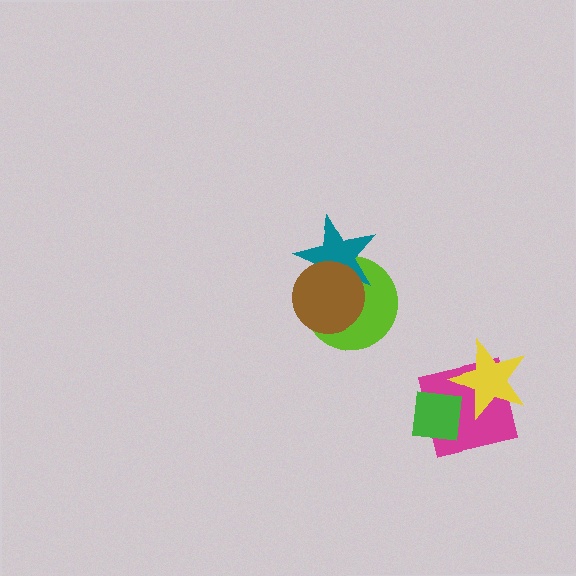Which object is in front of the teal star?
The brown circle is in front of the teal star.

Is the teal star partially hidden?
Yes, it is partially covered by another shape.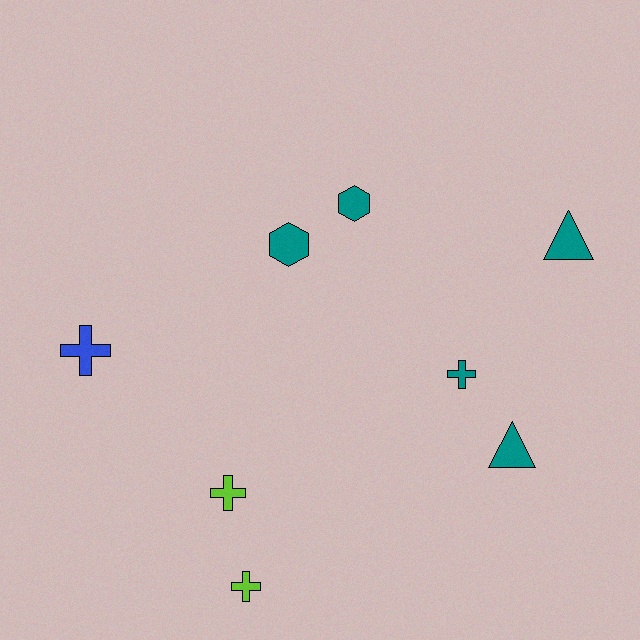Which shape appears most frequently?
Cross, with 4 objects.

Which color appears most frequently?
Teal, with 5 objects.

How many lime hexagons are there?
There are no lime hexagons.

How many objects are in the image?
There are 8 objects.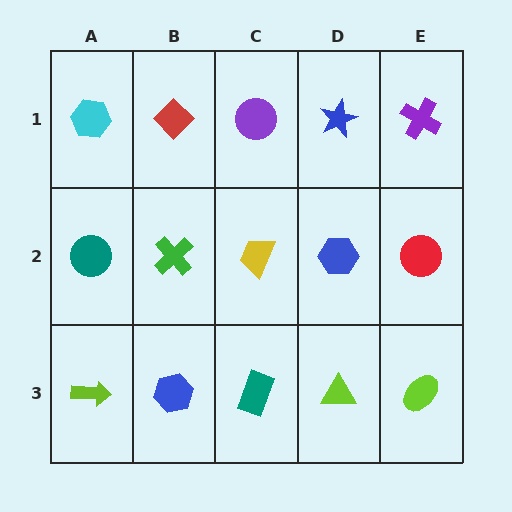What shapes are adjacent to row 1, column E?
A red circle (row 2, column E), a blue star (row 1, column D).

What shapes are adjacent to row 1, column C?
A yellow trapezoid (row 2, column C), a red diamond (row 1, column B), a blue star (row 1, column D).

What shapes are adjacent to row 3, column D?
A blue hexagon (row 2, column D), a teal rectangle (row 3, column C), a lime ellipse (row 3, column E).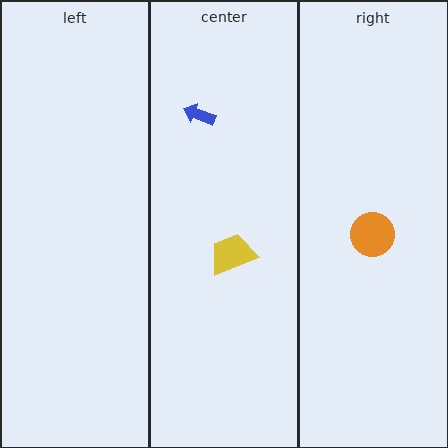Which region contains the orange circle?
The right region.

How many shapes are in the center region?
2.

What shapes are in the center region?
The yellow trapezoid, the blue arrow.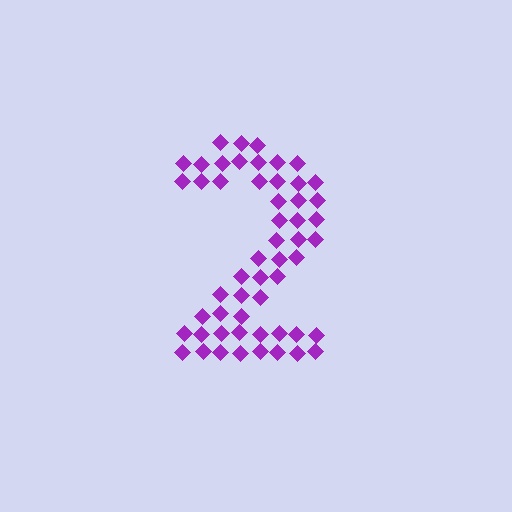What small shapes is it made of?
It is made of small diamonds.